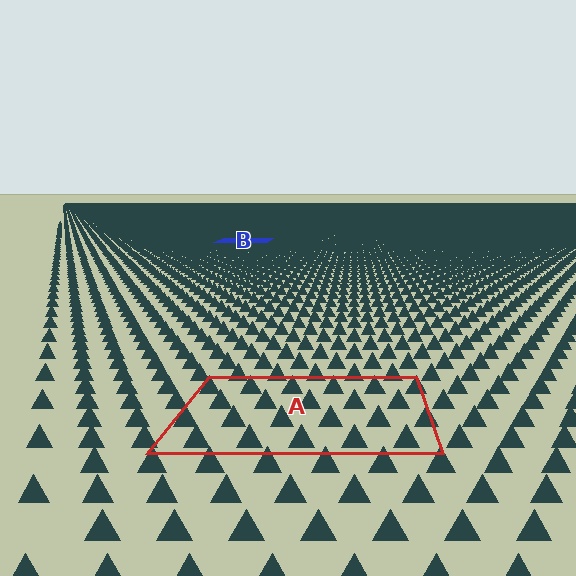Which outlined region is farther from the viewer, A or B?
Region B is farther from the viewer — the texture elements inside it appear smaller and more densely packed.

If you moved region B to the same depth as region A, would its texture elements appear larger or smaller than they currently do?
They would appear larger. At a closer depth, the same texture elements are projected at a bigger on-screen size.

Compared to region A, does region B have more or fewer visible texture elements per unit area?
Region B has more texture elements per unit area — they are packed more densely because it is farther away.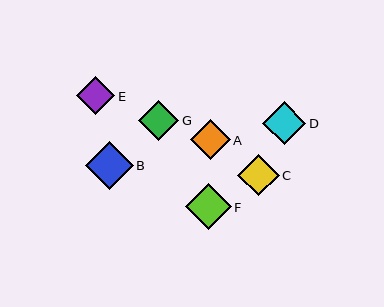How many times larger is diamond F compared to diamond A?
Diamond F is approximately 1.2 times the size of diamond A.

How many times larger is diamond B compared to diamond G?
Diamond B is approximately 1.2 times the size of diamond G.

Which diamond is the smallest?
Diamond E is the smallest with a size of approximately 39 pixels.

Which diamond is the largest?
Diamond B is the largest with a size of approximately 48 pixels.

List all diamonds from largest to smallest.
From largest to smallest: B, F, D, C, G, A, E.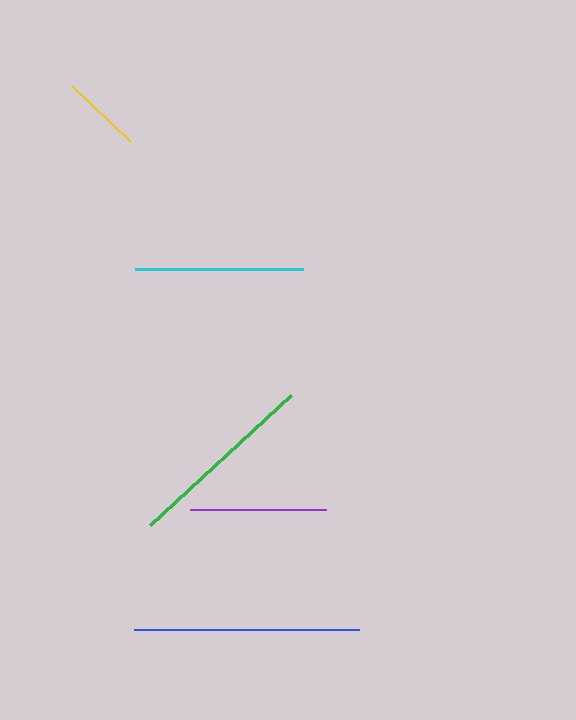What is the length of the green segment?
The green segment is approximately 192 pixels long.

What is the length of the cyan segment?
The cyan segment is approximately 167 pixels long.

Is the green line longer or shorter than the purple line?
The green line is longer than the purple line.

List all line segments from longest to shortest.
From longest to shortest: blue, green, cyan, purple, yellow.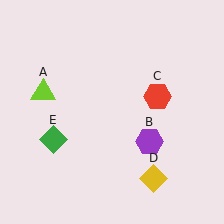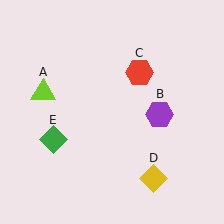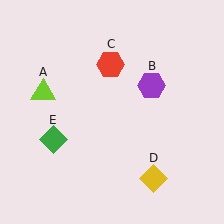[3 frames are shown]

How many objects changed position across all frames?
2 objects changed position: purple hexagon (object B), red hexagon (object C).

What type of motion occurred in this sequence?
The purple hexagon (object B), red hexagon (object C) rotated counterclockwise around the center of the scene.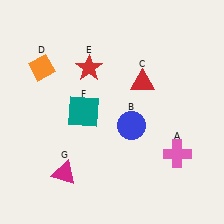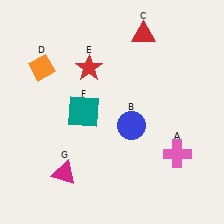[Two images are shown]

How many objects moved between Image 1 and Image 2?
1 object moved between the two images.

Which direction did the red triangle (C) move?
The red triangle (C) moved up.